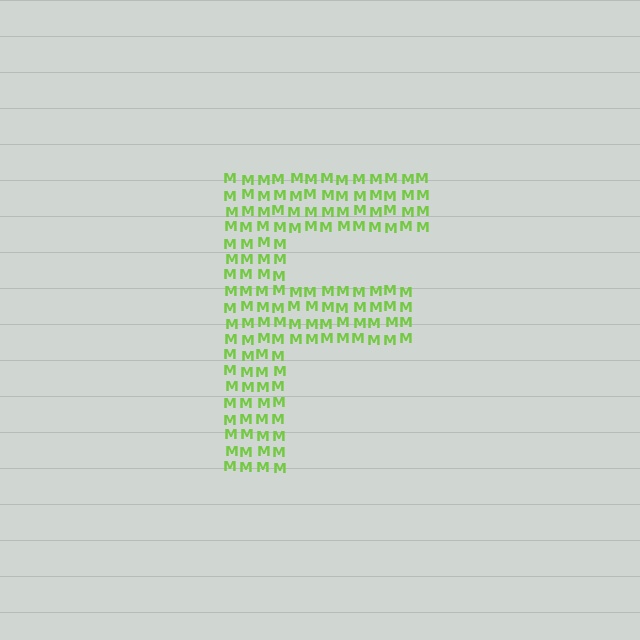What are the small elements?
The small elements are letter M's.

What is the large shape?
The large shape is the letter F.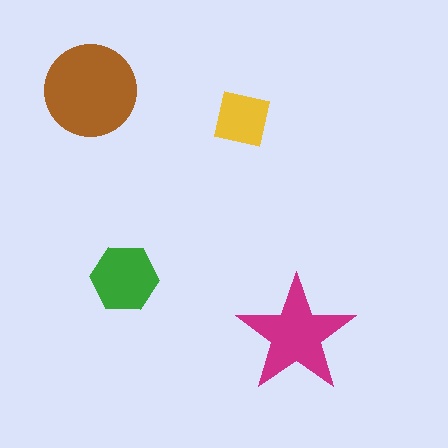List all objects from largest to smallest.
The brown circle, the magenta star, the green hexagon, the yellow square.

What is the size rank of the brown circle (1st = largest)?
1st.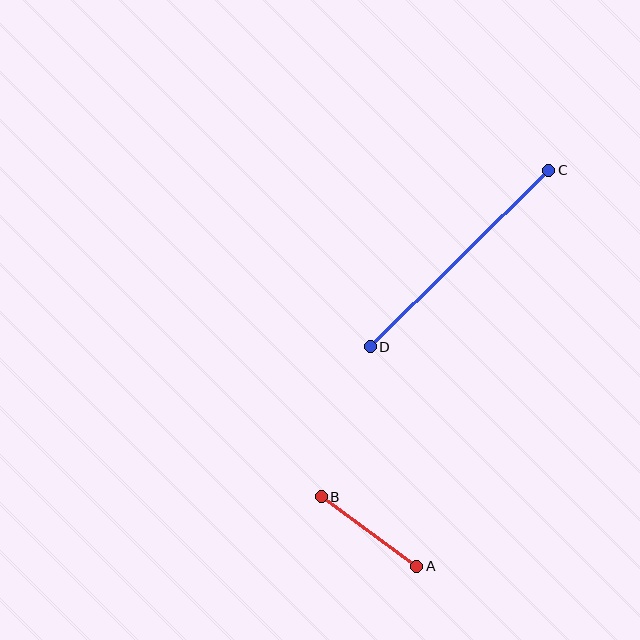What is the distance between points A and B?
The distance is approximately 118 pixels.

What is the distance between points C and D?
The distance is approximately 251 pixels.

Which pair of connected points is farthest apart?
Points C and D are farthest apart.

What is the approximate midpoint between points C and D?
The midpoint is at approximately (459, 258) pixels.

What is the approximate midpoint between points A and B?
The midpoint is at approximately (369, 532) pixels.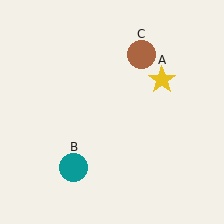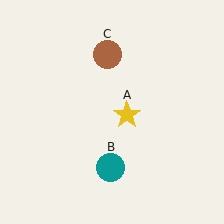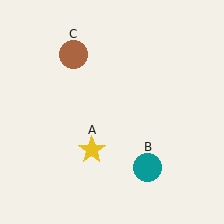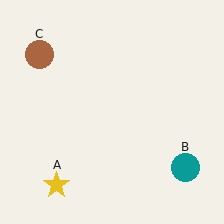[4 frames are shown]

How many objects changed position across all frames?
3 objects changed position: yellow star (object A), teal circle (object B), brown circle (object C).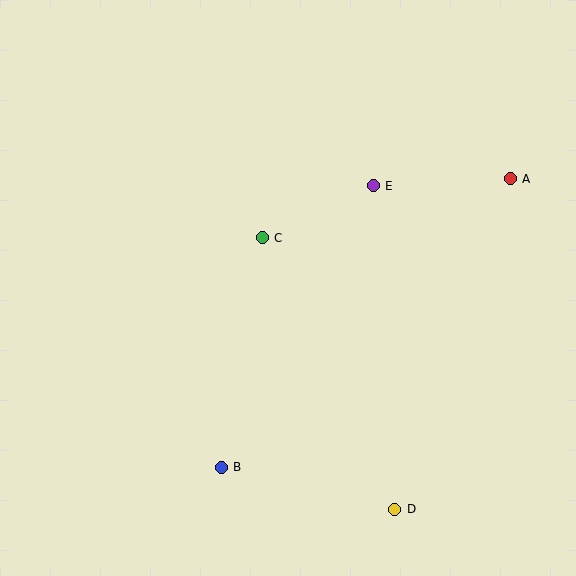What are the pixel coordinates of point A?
Point A is at (510, 179).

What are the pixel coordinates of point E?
Point E is at (373, 186).